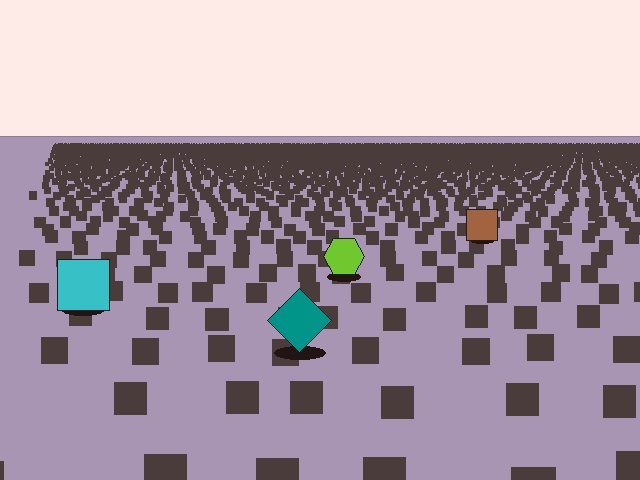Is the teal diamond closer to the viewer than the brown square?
Yes. The teal diamond is closer — you can tell from the texture gradient: the ground texture is coarser near it.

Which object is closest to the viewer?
The teal diamond is closest. The texture marks near it are larger and more spread out.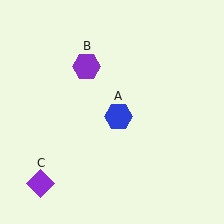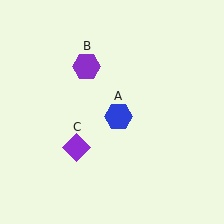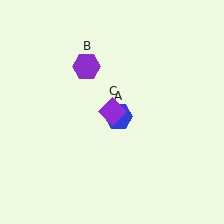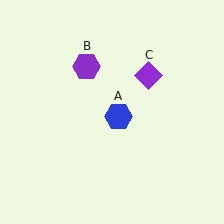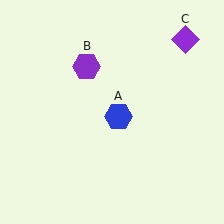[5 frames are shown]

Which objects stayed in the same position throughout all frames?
Blue hexagon (object A) and purple hexagon (object B) remained stationary.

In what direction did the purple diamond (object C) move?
The purple diamond (object C) moved up and to the right.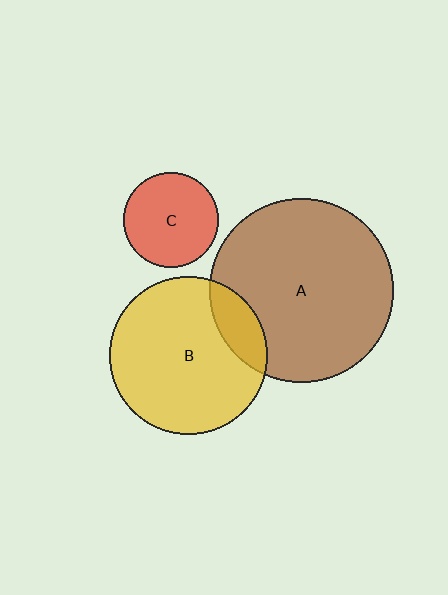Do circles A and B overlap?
Yes.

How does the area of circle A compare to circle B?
Approximately 1.3 times.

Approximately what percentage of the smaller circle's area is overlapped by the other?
Approximately 15%.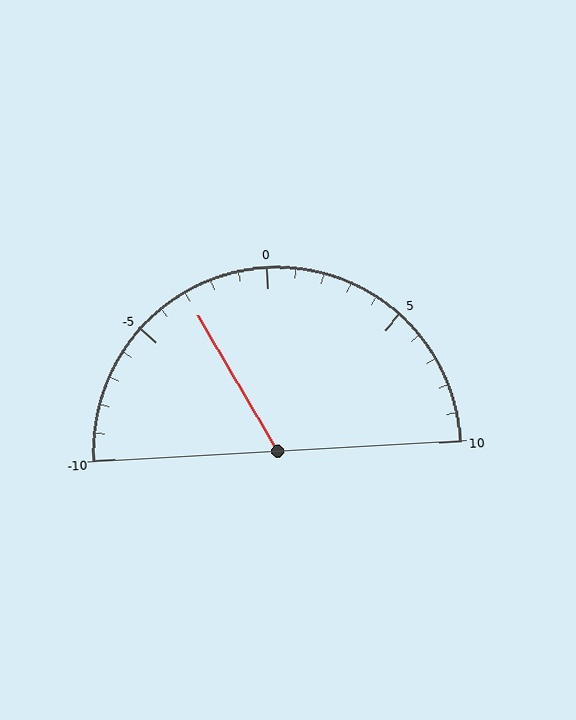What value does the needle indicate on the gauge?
The needle indicates approximately -3.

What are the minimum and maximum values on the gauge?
The gauge ranges from -10 to 10.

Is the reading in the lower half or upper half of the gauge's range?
The reading is in the lower half of the range (-10 to 10).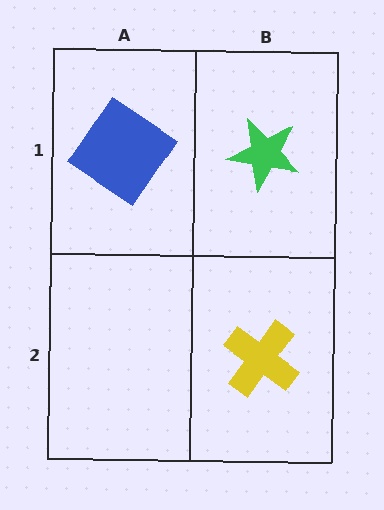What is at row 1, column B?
A green star.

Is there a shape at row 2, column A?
No, that cell is empty.